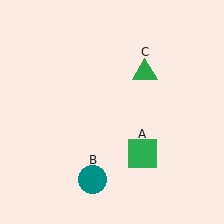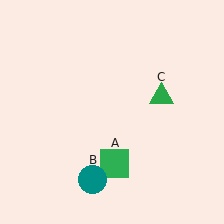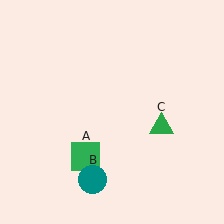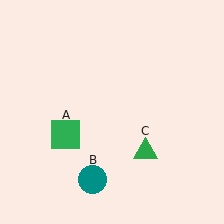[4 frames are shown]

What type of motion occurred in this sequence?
The green square (object A), green triangle (object C) rotated clockwise around the center of the scene.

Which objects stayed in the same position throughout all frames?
Teal circle (object B) remained stationary.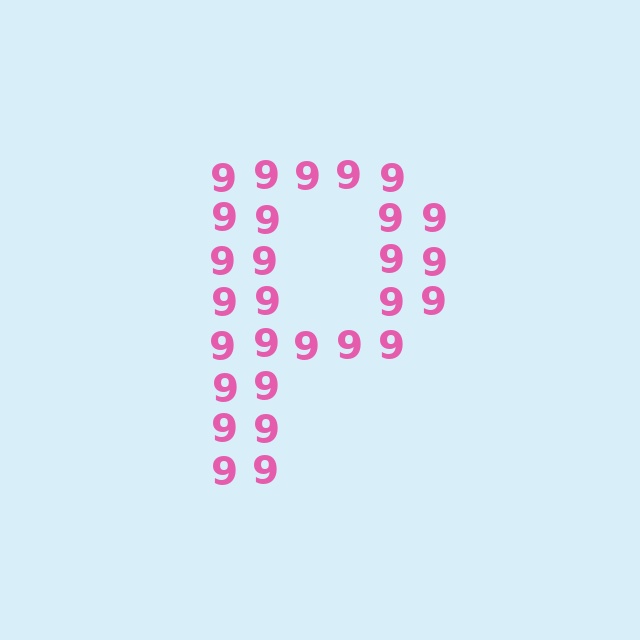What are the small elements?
The small elements are digit 9's.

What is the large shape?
The large shape is the letter P.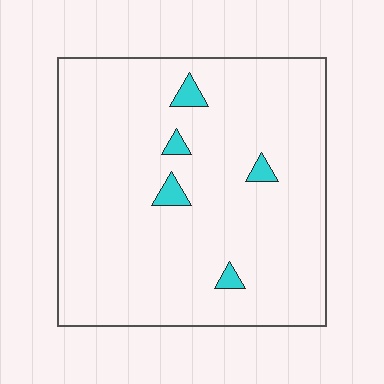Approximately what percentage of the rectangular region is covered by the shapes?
Approximately 5%.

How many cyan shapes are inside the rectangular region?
5.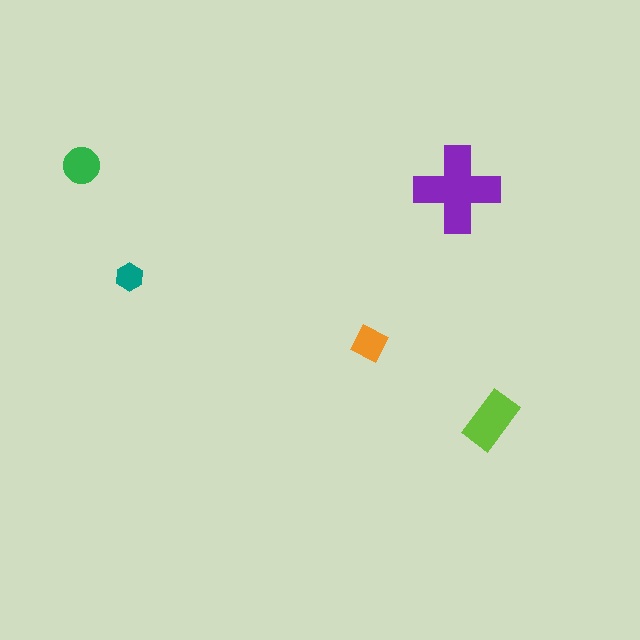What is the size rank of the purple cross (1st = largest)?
1st.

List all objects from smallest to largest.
The teal hexagon, the orange diamond, the green circle, the lime rectangle, the purple cross.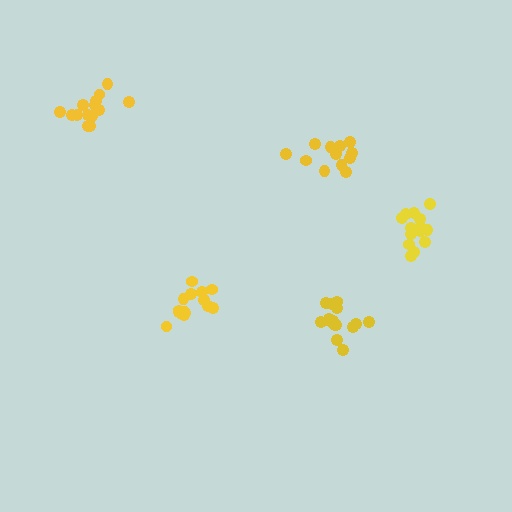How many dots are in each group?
Group 1: 14 dots, Group 2: 12 dots, Group 3: 17 dots, Group 4: 14 dots, Group 5: 17 dots (74 total).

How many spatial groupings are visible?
There are 5 spatial groupings.